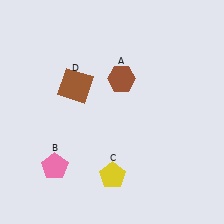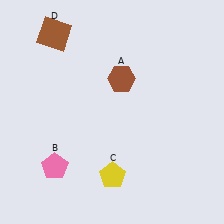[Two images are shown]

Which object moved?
The brown square (D) moved up.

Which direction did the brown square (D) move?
The brown square (D) moved up.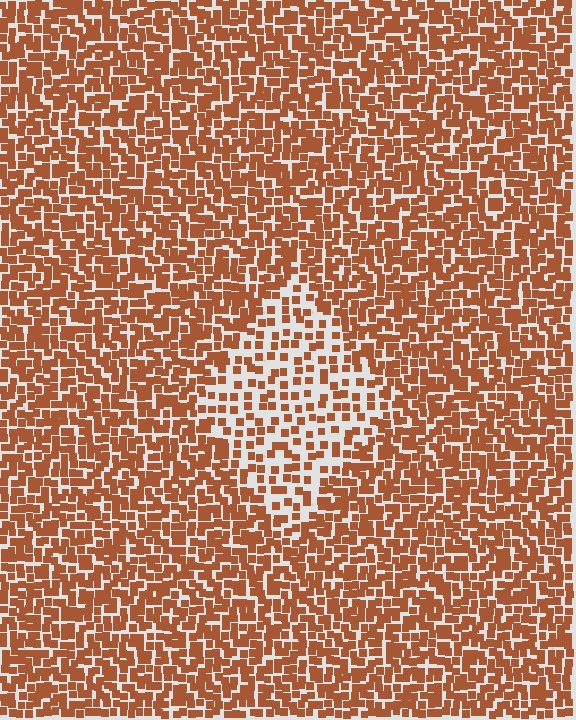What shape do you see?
I see a diamond.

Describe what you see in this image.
The image contains small brown elements arranged at two different densities. A diamond-shaped region is visible where the elements are less densely packed than the surrounding area.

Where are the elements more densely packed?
The elements are more densely packed outside the diamond boundary.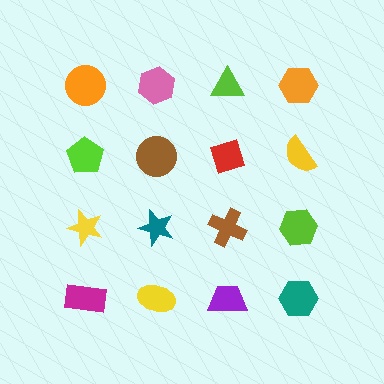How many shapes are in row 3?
4 shapes.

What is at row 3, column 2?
A teal star.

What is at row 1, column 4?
An orange hexagon.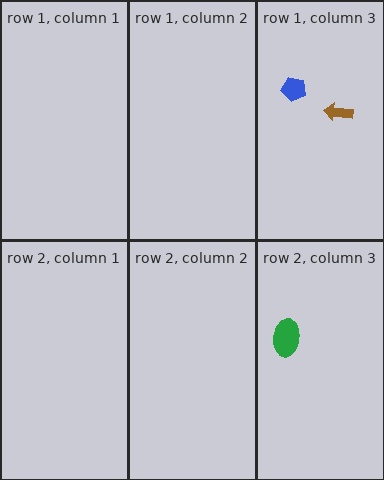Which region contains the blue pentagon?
The row 1, column 3 region.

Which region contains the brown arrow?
The row 1, column 3 region.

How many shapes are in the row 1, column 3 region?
2.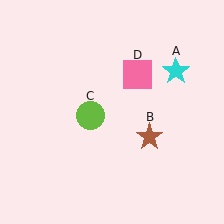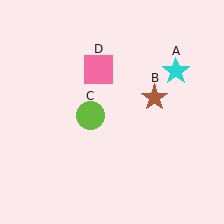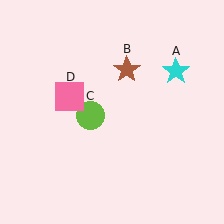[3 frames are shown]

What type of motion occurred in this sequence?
The brown star (object B), pink square (object D) rotated counterclockwise around the center of the scene.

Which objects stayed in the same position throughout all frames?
Cyan star (object A) and lime circle (object C) remained stationary.